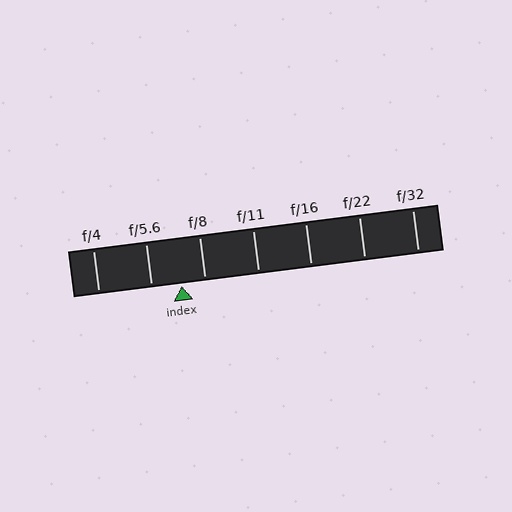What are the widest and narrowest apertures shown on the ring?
The widest aperture shown is f/4 and the narrowest is f/32.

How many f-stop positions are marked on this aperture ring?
There are 7 f-stop positions marked.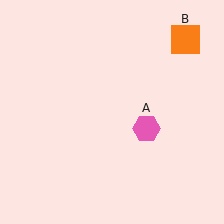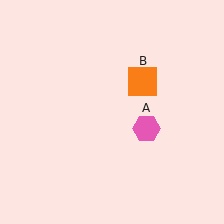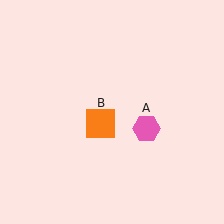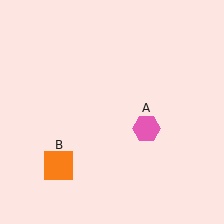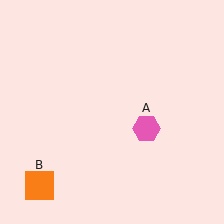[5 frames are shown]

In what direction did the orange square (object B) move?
The orange square (object B) moved down and to the left.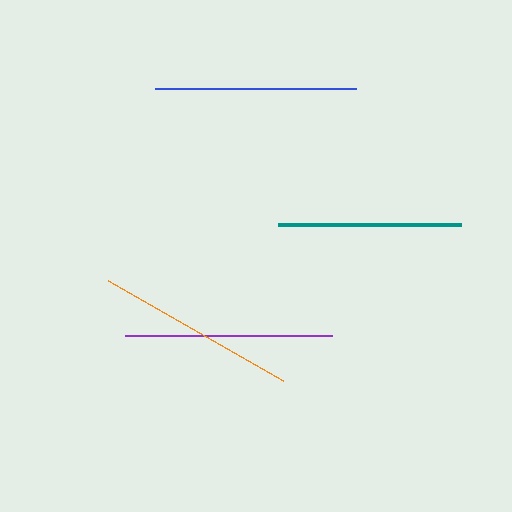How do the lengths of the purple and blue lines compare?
The purple and blue lines are approximately the same length.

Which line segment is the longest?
The purple line is the longest at approximately 207 pixels.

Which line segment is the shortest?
The teal line is the shortest at approximately 183 pixels.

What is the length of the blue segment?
The blue segment is approximately 201 pixels long.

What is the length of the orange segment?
The orange segment is approximately 201 pixels long.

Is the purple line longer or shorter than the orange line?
The purple line is longer than the orange line.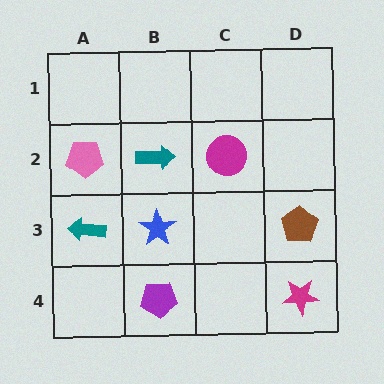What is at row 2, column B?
A teal arrow.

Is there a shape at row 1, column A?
No, that cell is empty.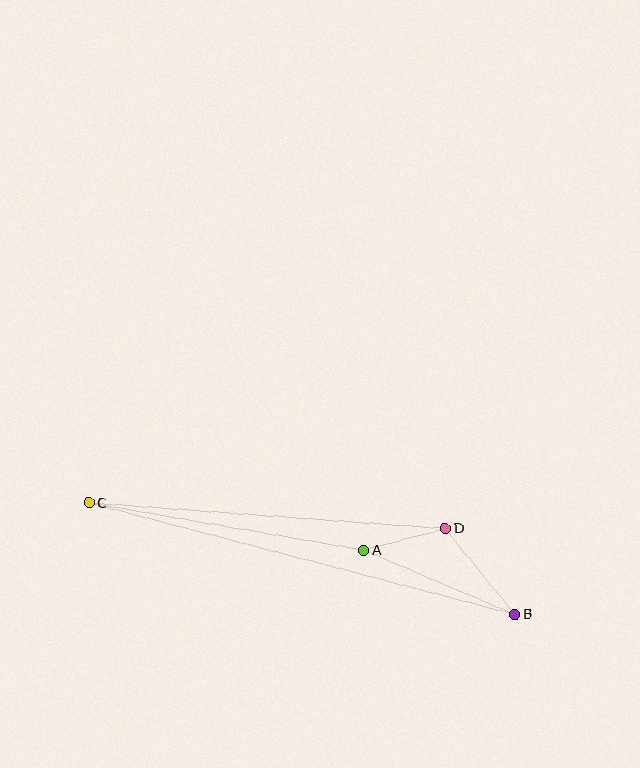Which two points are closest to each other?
Points A and D are closest to each other.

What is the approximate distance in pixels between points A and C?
The distance between A and C is approximately 279 pixels.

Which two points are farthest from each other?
Points B and C are farthest from each other.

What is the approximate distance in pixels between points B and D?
The distance between B and D is approximately 110 pixels.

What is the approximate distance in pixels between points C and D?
The distance between C and D is approximately 357 pixels.